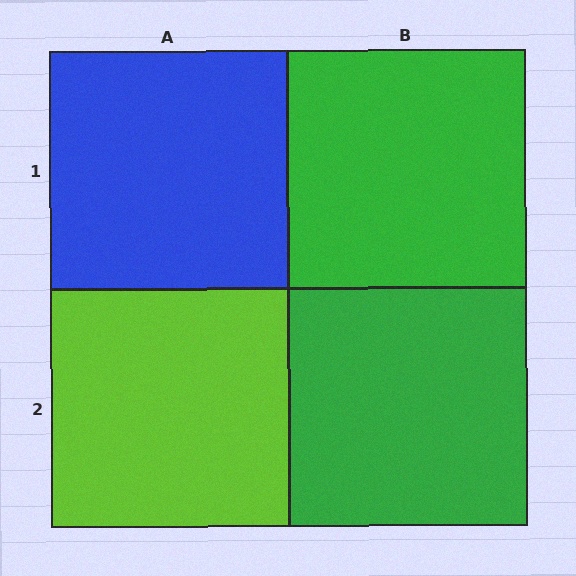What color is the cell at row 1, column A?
Blue.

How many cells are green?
2 cells are green.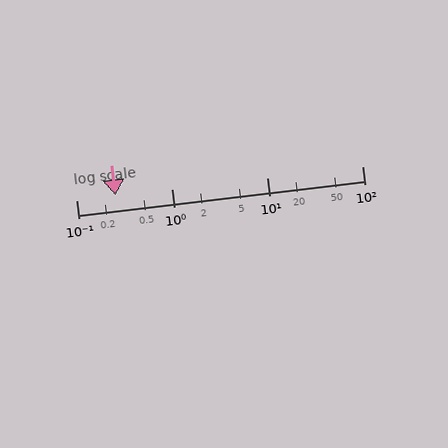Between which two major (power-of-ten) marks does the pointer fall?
The pointer is between 0.1 and 1.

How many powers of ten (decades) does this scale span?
The scale spans 3 decades, from 0.1 to 100.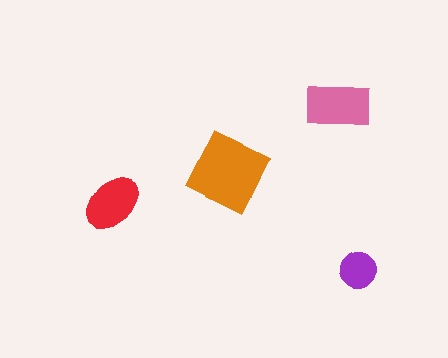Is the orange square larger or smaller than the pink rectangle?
Larger.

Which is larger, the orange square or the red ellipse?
The orange square.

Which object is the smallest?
The purple circle.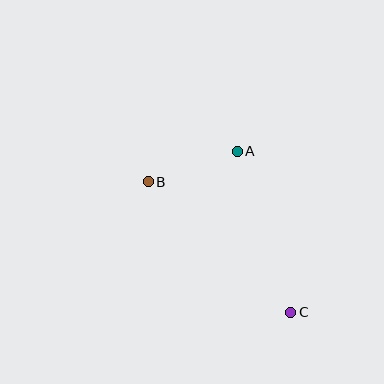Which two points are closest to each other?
Points A and B are closest to each other.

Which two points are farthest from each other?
Points B and C are farthest from each other.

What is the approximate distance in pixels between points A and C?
The distance between A and C is approximately 170 pixels.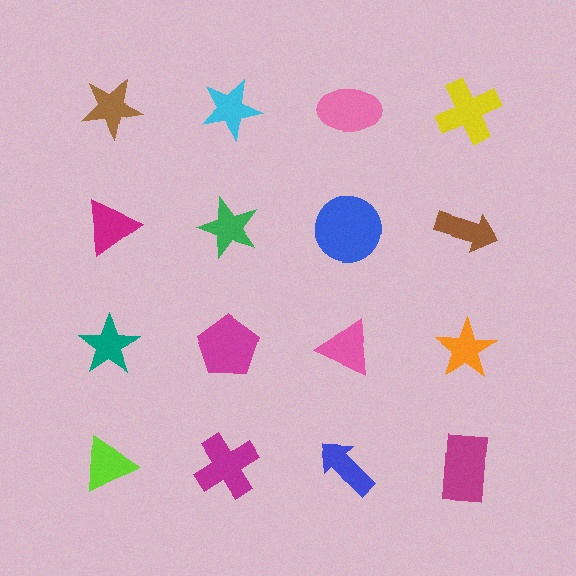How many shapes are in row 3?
4 shapes.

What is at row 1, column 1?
A brown star.